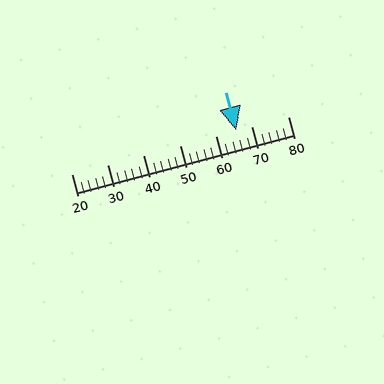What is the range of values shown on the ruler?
The ruler shows values from 20 to 80.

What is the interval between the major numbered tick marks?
The major tick marks are spaced 10 units apart.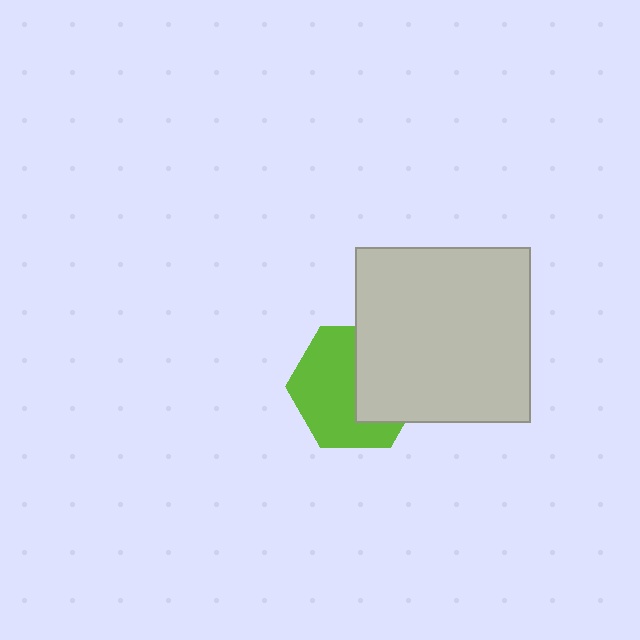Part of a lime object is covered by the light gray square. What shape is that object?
It is a hexagon.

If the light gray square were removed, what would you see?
You would see the complete lime hexagon.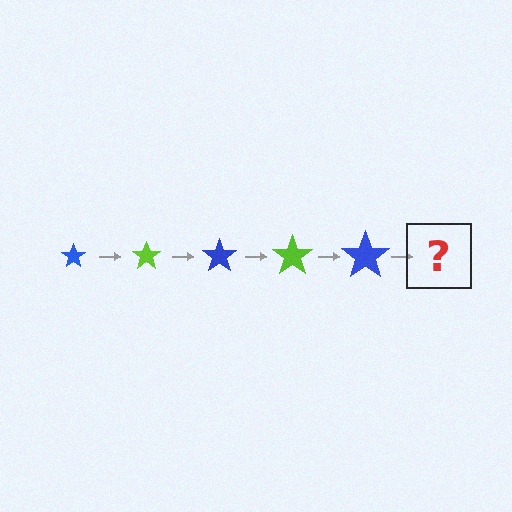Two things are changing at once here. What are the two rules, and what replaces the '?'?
The two rules are that the star grows larger each step and the color cycles through blue and lime. The '?' should be a lime star, larger than the previous one.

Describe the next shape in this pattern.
It should be a lime star, larger than the previous one.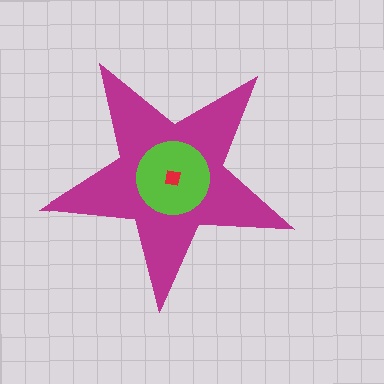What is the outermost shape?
The magenta star.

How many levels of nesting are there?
3.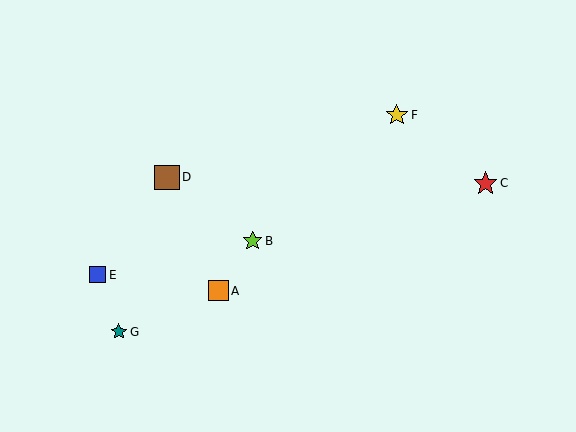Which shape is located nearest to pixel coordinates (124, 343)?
The teal star (labeled G) at (119, 332) is nearest to that location.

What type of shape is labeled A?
Shape A is an orange square.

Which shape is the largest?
The brown square (labeled D) is the largest.